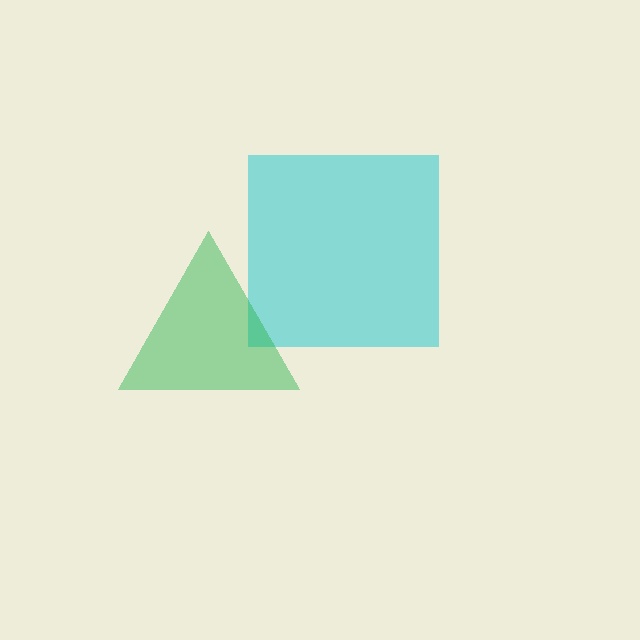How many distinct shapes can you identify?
There are 2 distinct shapes: a cyan square, a green triangle.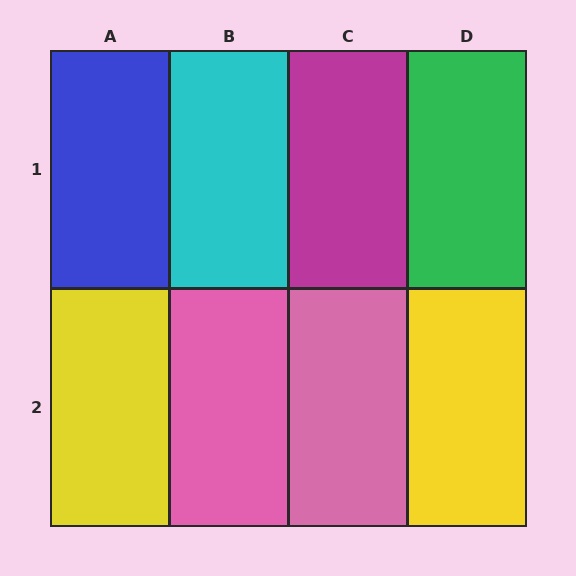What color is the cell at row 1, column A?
Blue.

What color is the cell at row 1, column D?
Green.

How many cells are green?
1 cell is green.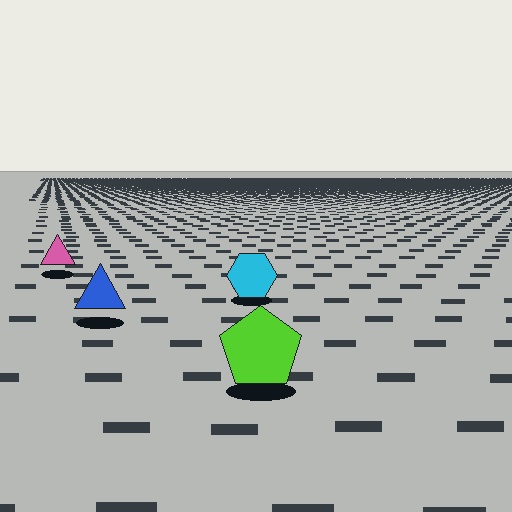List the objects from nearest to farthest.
From nearest to farthest: the lime pentagon, the blue triangle, the cyan hexagon, the pink triangle.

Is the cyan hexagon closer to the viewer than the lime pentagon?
No. The lime pentagon is closer — you can tell from the texture gradient: the ground texture is coarser near it.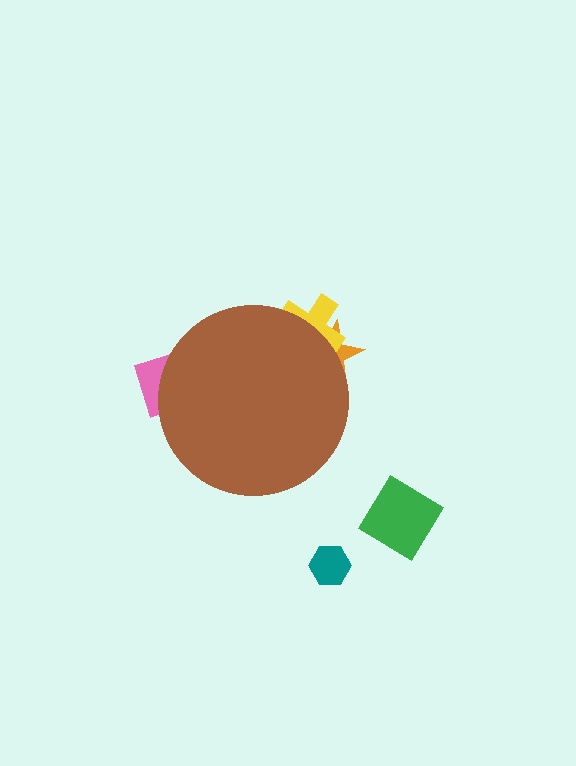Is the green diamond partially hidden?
No, the green diamond is fully visible.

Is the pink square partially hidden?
Yes, the pink square is partially hidden behind the brown circle.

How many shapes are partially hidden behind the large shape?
3 shapes are partially hidden.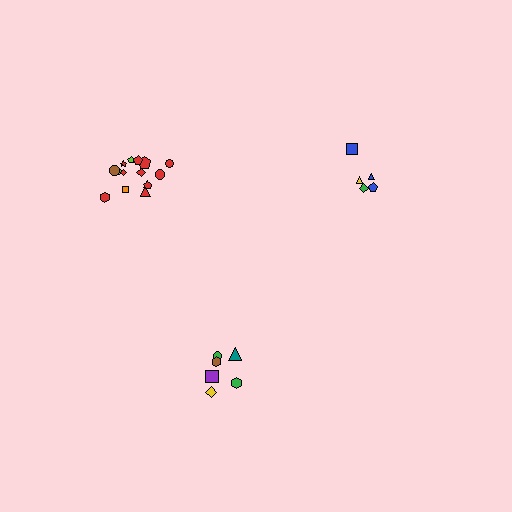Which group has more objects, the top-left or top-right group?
The top-left group.